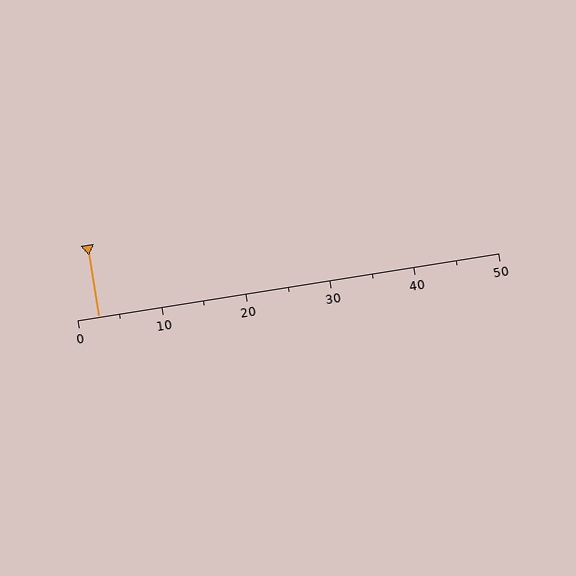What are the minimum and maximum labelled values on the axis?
The axis runs from 0 to 50.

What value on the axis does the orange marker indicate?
The marker indicates approximately 2.5.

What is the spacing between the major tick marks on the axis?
The major ticks are spaced 10 apart.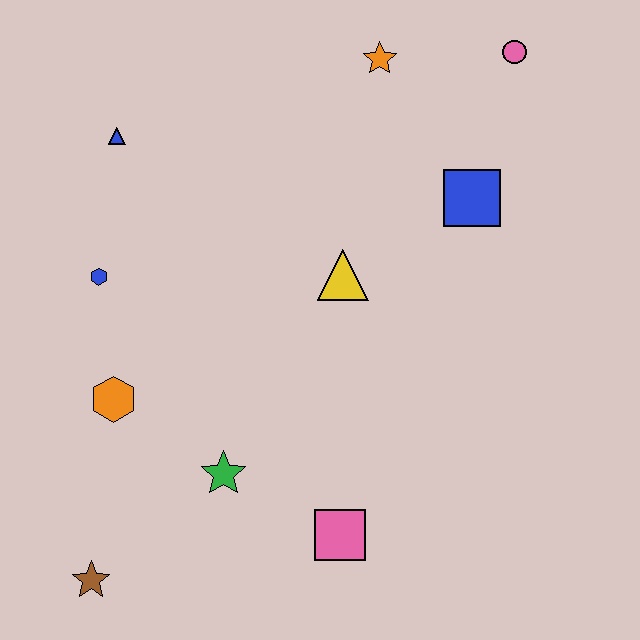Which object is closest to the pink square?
The green star is closest to the pink square.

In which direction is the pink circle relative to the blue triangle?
The pink circle is to the right of the blue triangle.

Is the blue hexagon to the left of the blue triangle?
Yes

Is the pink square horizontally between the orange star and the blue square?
No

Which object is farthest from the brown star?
The pink circle is farthest from the brown star.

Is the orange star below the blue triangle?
No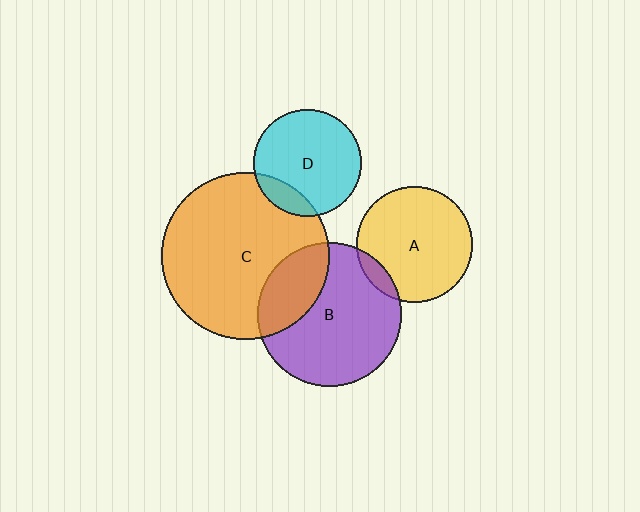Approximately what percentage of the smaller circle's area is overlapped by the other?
Approximately 15%.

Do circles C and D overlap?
Yes.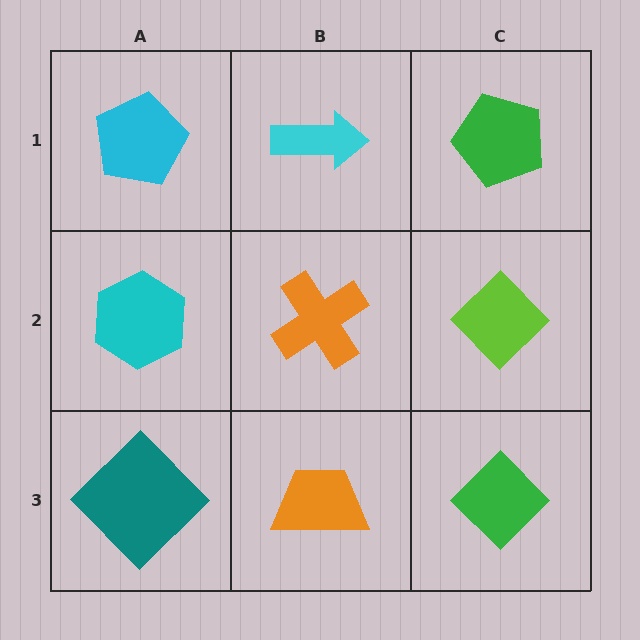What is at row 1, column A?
A cyan pentagon.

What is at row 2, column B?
An orange cross.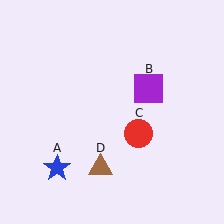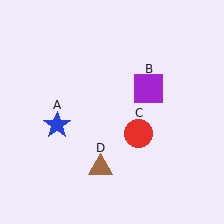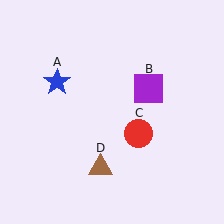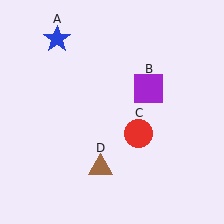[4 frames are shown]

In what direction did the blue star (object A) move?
The blue star (object A) moved up.